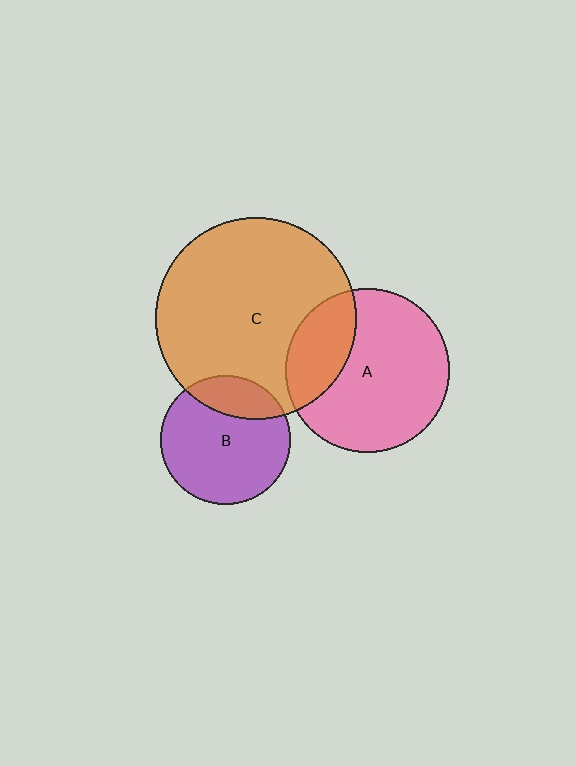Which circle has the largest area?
Circle C (orange).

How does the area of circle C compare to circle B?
Approximately 2.4 times.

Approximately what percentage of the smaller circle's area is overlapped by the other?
Approximately 25%.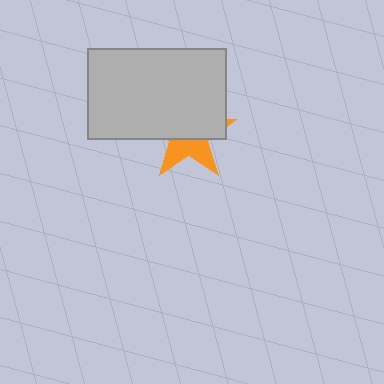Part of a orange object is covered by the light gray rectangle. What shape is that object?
It is a star.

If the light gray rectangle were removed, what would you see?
You would see the complete orange star.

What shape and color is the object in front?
The object in front is a light gray rectangle.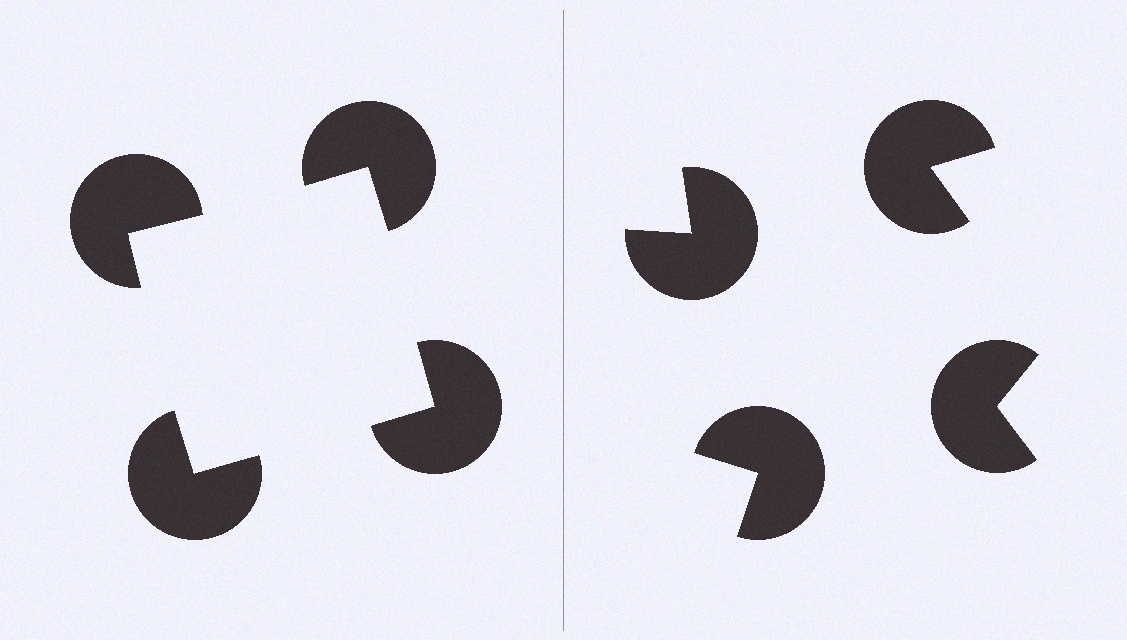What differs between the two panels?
The pac-man discs are positioned identically on both sides; only the wedge orientations differ. On the left they align to a square; on the right they are misaligned.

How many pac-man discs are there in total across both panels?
8 — 4 on each side.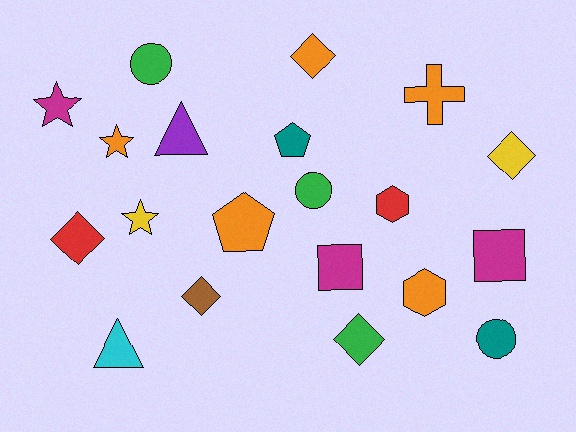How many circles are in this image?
There are 3 circles.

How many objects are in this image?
There are 20 objects.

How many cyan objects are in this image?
There is 1 cyan object.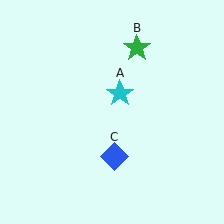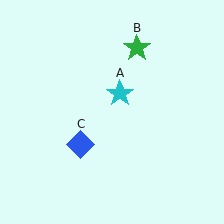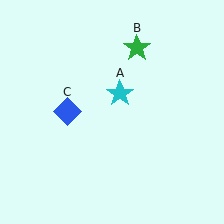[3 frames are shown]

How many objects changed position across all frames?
1 object changed position: blue diamond (object C).